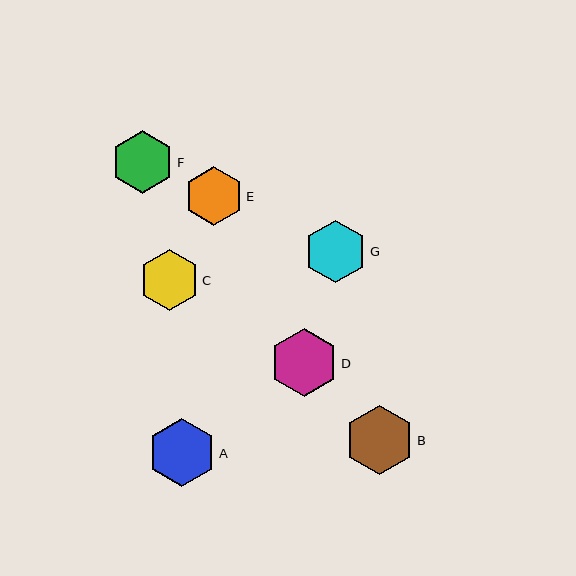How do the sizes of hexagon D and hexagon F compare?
Hexagon D and hexagon F are approximately the same size.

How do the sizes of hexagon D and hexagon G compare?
Hexagon D and hexagon G are approximately the same size.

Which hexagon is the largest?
Hexagon B is the largest with a size of approximately 69 pixels.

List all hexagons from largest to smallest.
From largest to smallest: B, A, D, G, F, C, E.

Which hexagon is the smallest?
Hexagon E is the smallest with a size of approximately 59 pixels.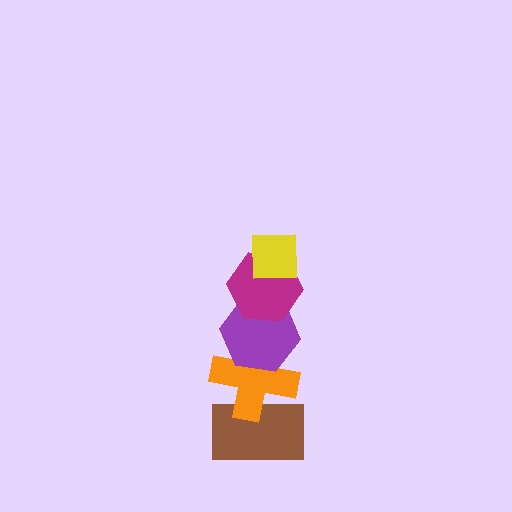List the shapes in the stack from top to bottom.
From top to bottom: the yellow square, the magenta hexagon, the purple hexagon, the orange cross, the brown rectangle.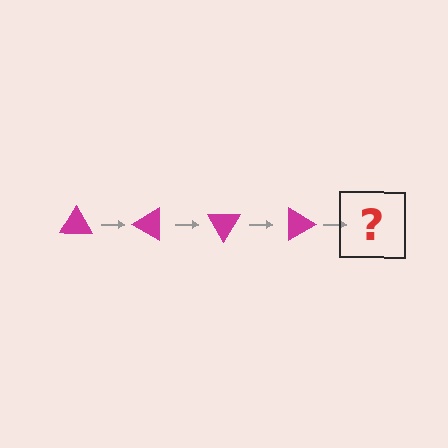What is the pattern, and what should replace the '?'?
The pattern is that the triangle rotates 30 degrees each step. The '?' should be a magenta triangle rotated 120 degrees.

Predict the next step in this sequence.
The next step is a magenta triangle rotated 120 degrees.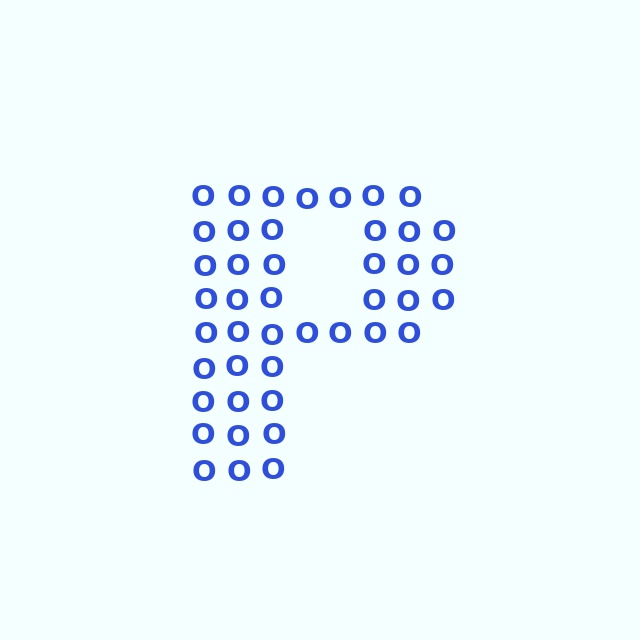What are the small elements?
The small elements are letter O's.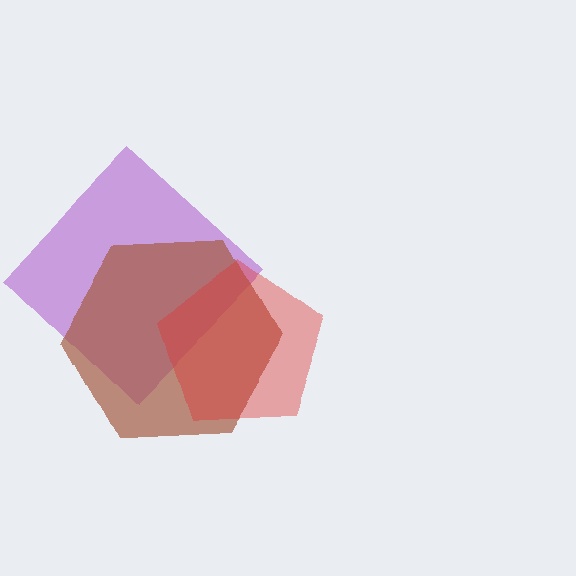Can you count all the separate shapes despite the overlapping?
Yes, there are 3 separate shapes.